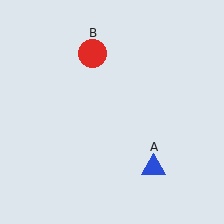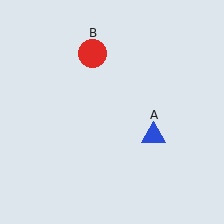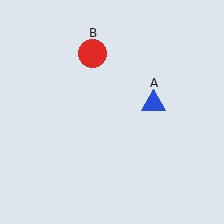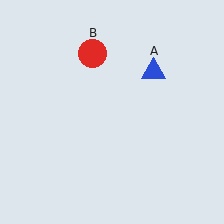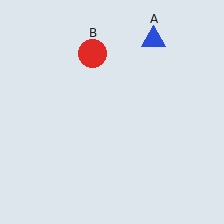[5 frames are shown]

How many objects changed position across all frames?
1 object changed position: blue triangle (object A).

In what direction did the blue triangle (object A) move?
The blue triangle (object A) moved up.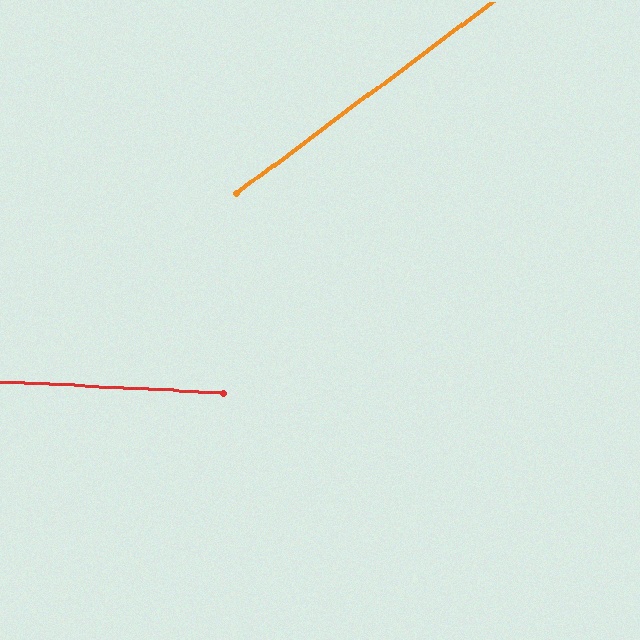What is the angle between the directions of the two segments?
Approximately 40 degrees.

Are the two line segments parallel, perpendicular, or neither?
Neither parallel nor perpendicular — they differ by about 40°.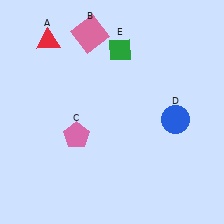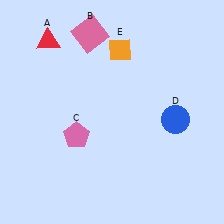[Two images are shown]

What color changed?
The diamond (E) changed from green in Image 1 to orange in Image 2.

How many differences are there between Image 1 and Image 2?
There is 1 difference between the two images.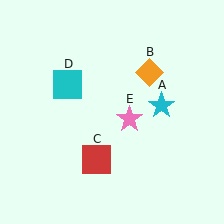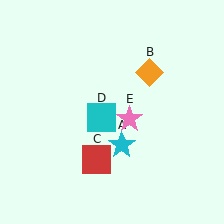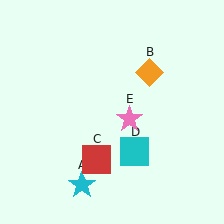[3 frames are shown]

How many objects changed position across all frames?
2 objects changed position: cyan star (object A), cyan square (object D).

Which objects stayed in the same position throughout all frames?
Orange diamond (object B) and red square (object C) and pink star (object E) remained stationary.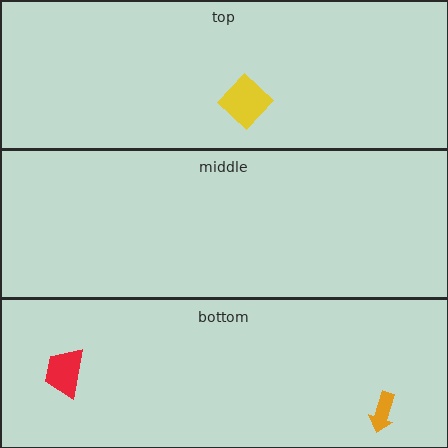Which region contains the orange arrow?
The bottom region.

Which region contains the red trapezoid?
The bottom region.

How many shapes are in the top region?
1.